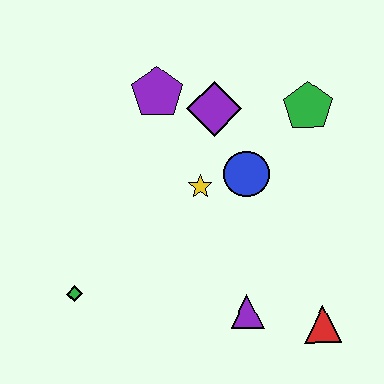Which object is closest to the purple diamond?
The purple pentagon is closest to the purple diamond.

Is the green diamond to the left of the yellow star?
Yes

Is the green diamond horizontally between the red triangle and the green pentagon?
No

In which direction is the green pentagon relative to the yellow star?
The green pentagon is to the right of the yellow star.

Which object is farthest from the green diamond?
The green pentagon is farthest from the green diamond.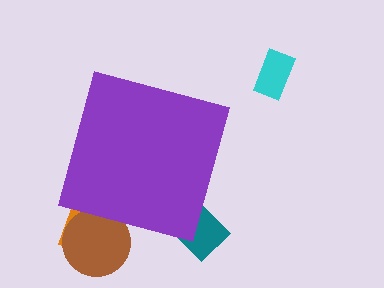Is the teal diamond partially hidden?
Yes, the teal diamond is partially hidden behind the purple diamond.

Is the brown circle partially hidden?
Yes, the brown circle is partially hidden behind the purple diamond.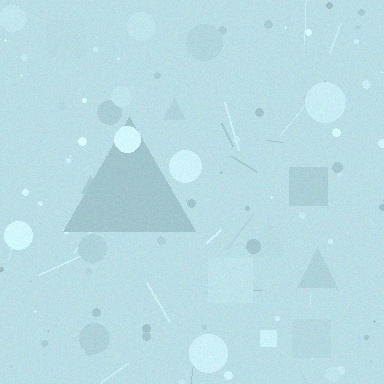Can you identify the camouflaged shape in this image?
The camouflaged shape is a triangle.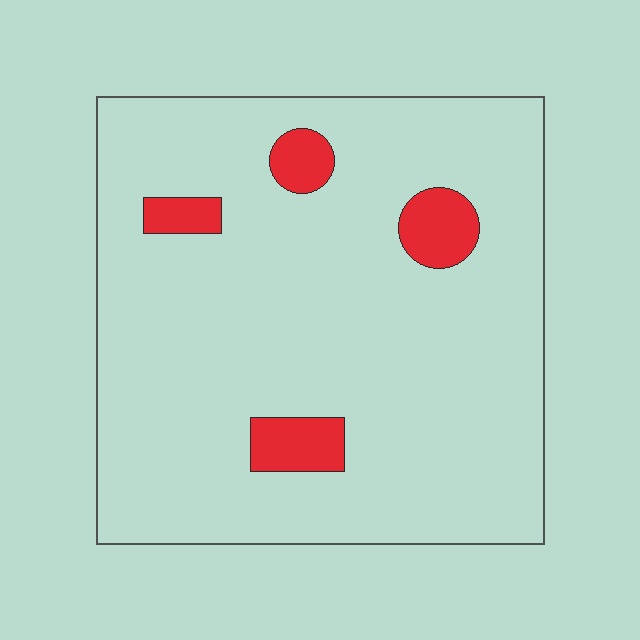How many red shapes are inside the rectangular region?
4.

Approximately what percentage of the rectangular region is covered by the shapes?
Approximately 10%.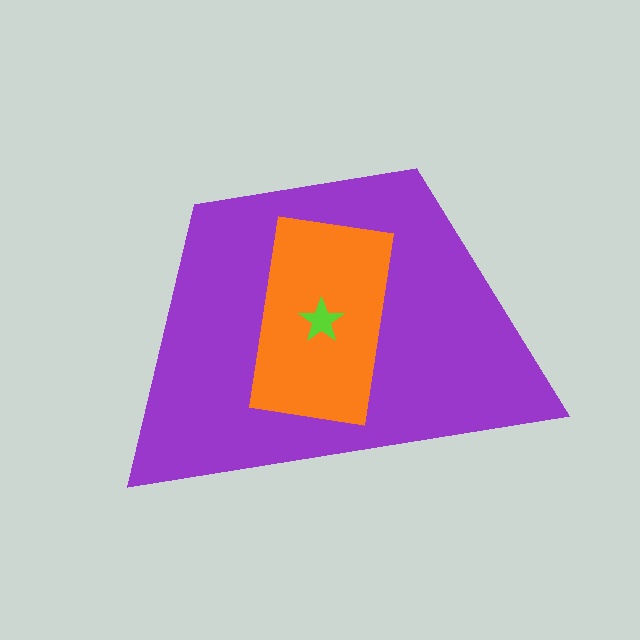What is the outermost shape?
The purple trapezoid.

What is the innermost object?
The lime star.